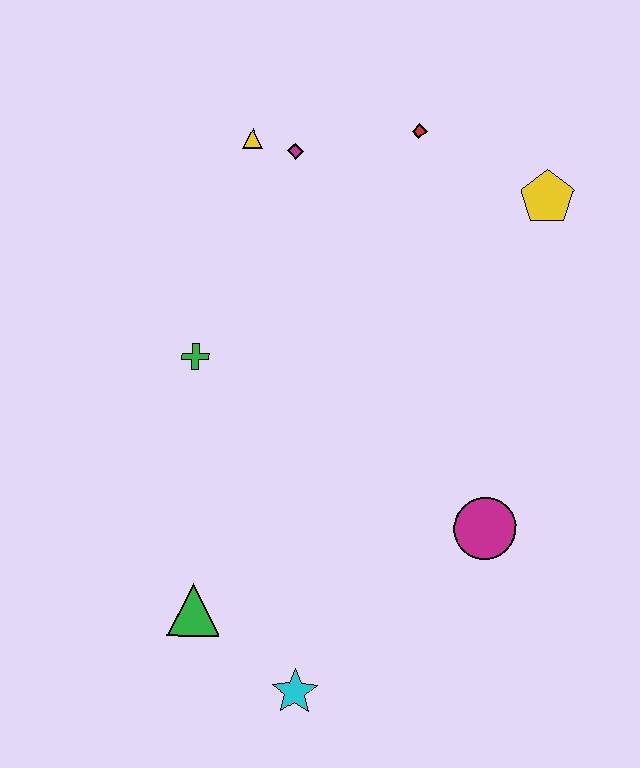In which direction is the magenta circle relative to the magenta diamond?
The magenta circle is below the magenta diamond.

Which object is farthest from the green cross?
The yellow pentagon is farthest from the green cross.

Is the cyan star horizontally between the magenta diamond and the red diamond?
Yes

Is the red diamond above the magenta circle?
Yes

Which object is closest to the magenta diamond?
The yellow triangle is closest to the magenta diamond.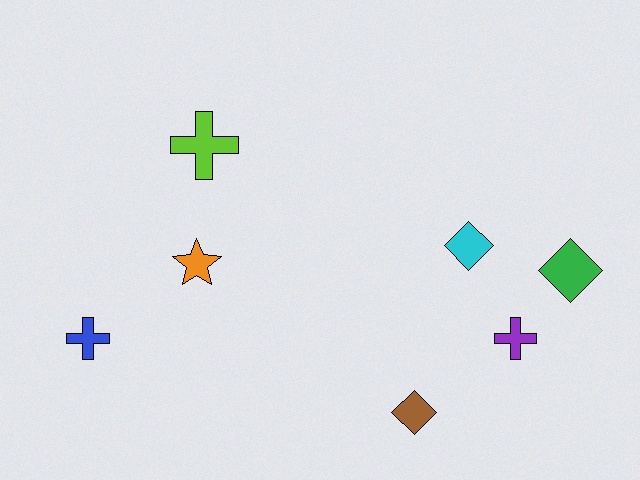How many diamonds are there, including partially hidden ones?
There are 3 diamonds.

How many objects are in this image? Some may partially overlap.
There are 7 objects.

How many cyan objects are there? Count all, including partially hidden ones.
There is 1 cyan object.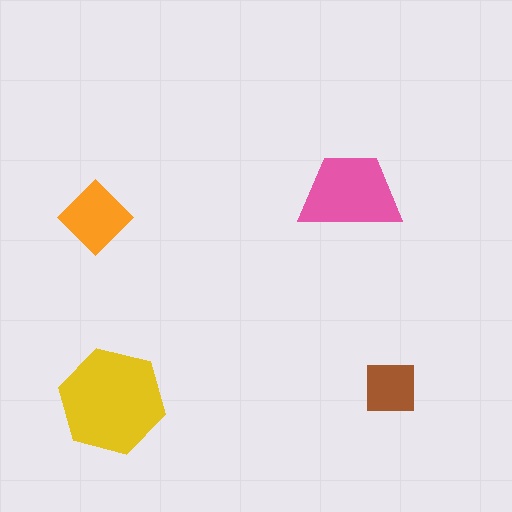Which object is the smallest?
The brown square.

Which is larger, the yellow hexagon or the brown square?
The yellow hexagon.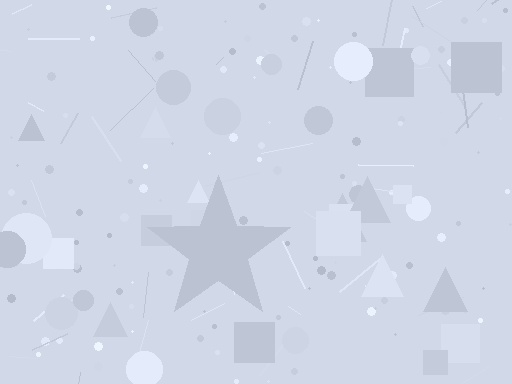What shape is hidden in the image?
A star is hidden in the image.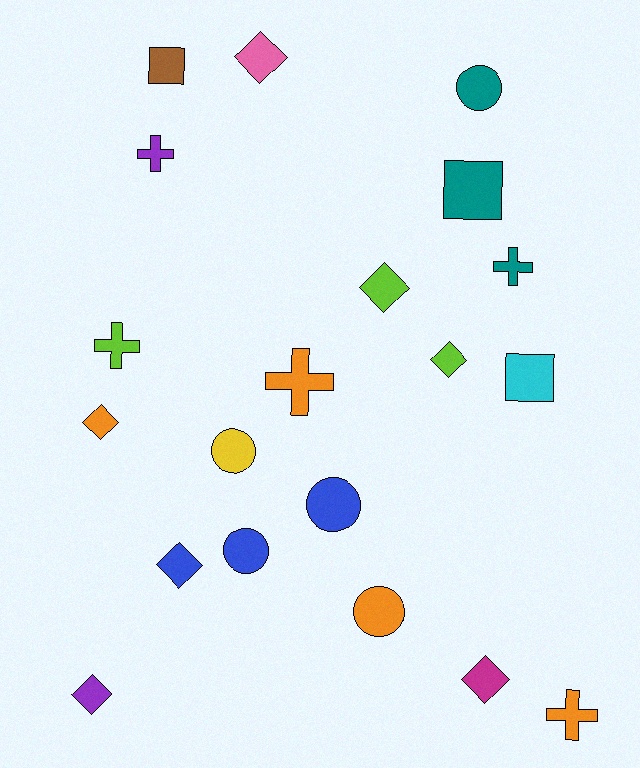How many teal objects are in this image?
There are 3 teal objects.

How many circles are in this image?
There are 5 circles.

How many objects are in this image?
There are 20 objects.